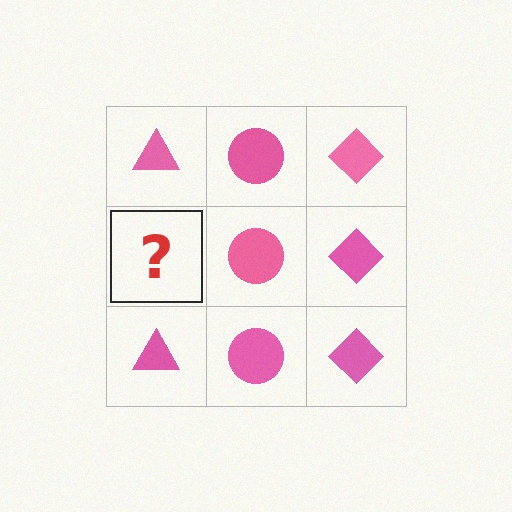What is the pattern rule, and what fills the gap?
The rule is that each column has a consistent shape. The gap should be filled with a pink triangle.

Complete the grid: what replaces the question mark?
The question mark should be replaced with a pink triangle.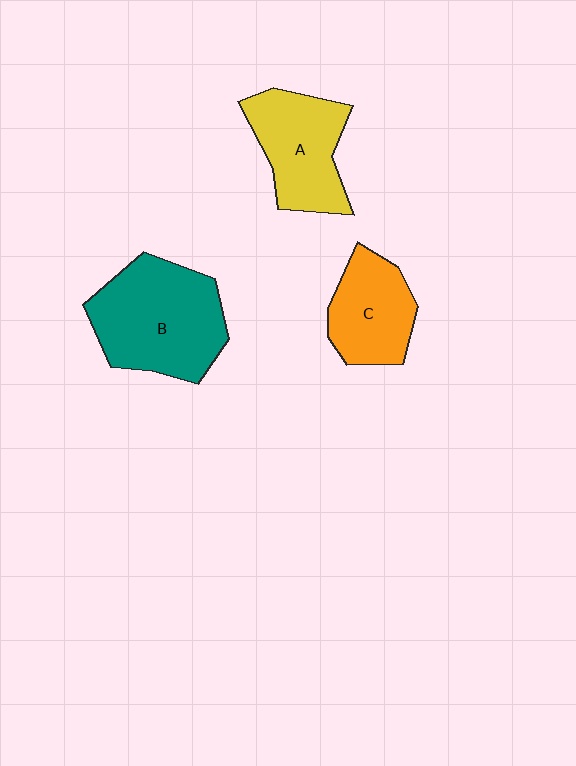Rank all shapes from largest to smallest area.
From largest to smallest: B (teal), A (yellow), C (orange).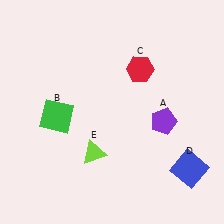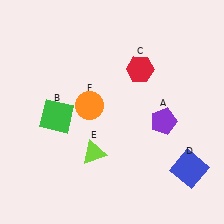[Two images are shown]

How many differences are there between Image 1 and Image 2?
There is 1 difference between the two images.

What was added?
An orange circle (F) was added in Image 2.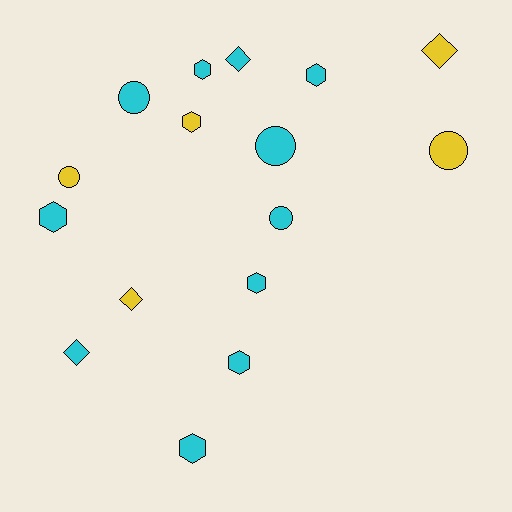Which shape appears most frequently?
Hexagon, with 7 objects.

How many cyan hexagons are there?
There are 6 cyan hexagons.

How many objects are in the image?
There are 16 objects.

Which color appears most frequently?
Cyan, with 11 objects.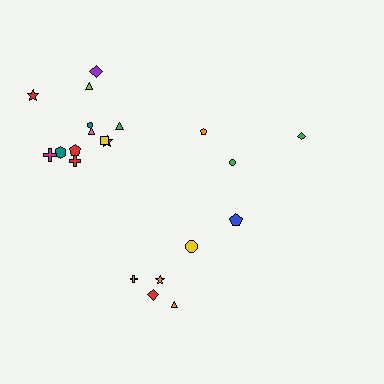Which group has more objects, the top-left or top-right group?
The top-left group.